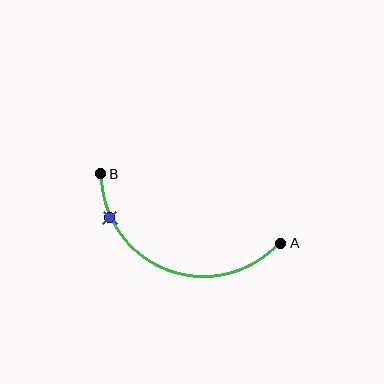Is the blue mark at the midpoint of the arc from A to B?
No. The blue mark lies on the arc but is closer to endpoint B. The arc midpoint would be at the point on the curve equidistant along the arc from both A and B.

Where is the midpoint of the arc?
The arc midpoint is the point on the curve farthest from the straight line joining A and B. It sits below that line.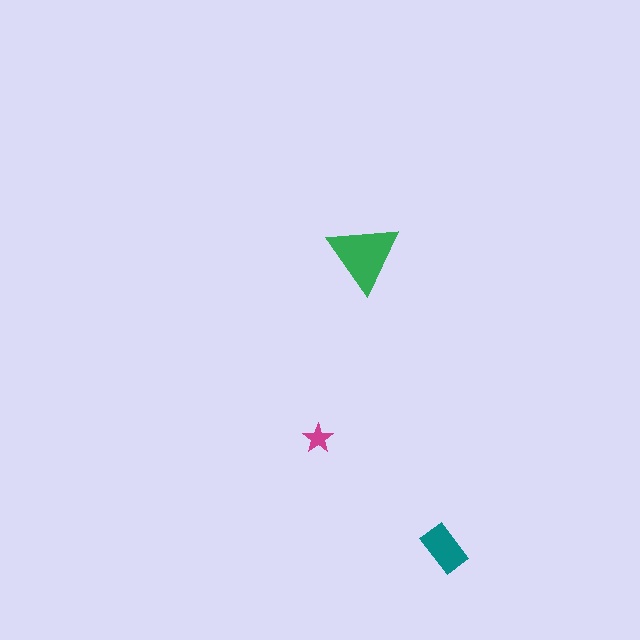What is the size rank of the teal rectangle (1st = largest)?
2nd.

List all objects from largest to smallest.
The green triangle, the teal rectangle, the magenta star.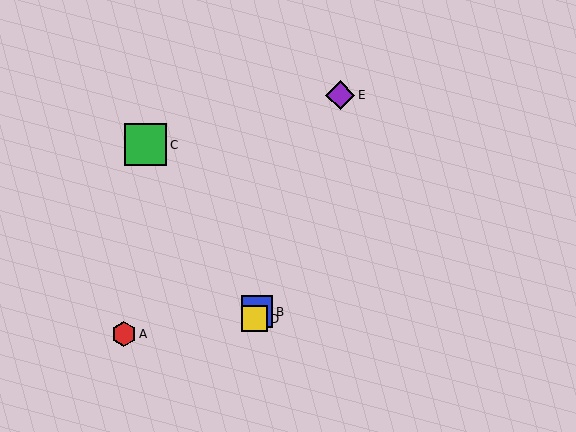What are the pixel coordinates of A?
Object A is at (124, 334).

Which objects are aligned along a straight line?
Objects B, D, E are aligned along a straight line.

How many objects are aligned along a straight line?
3 objects (B, D, E) are aligned along a straight line.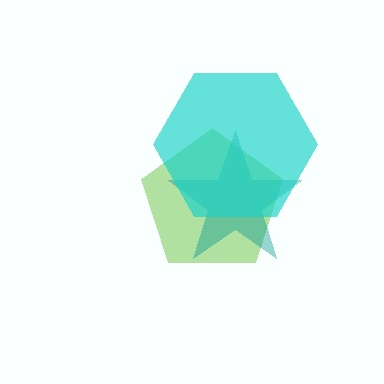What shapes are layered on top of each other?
The layered shapes are: a lime pentagon, a teal star, a cyan hexagon.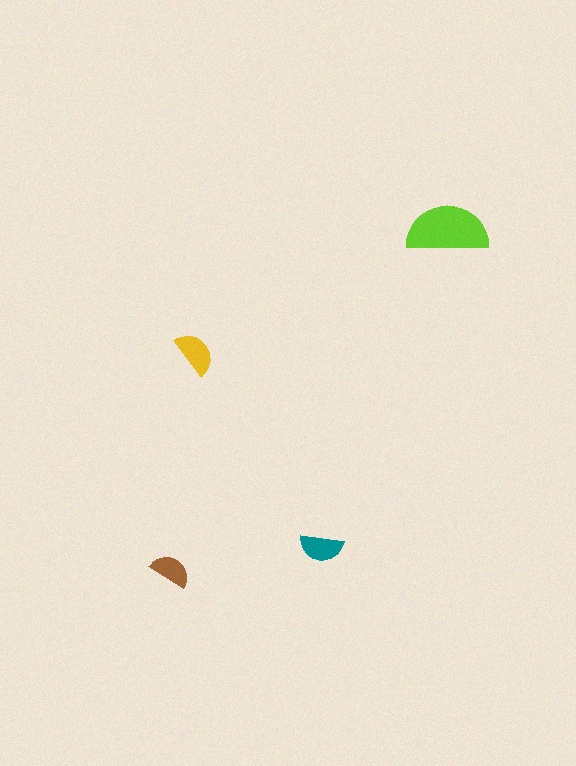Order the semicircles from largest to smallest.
the lime one, the yellow one, the teal one, the brown one.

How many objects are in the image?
There are 4 objects in the image.